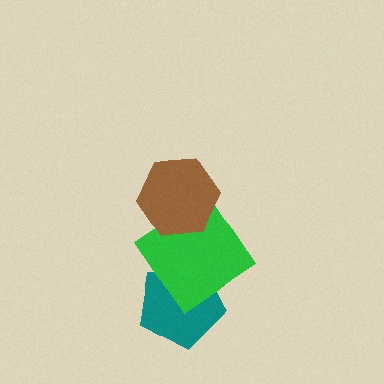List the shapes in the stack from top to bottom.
From top to bottom: the brown hexagon, the green diamond, the teal pentagon.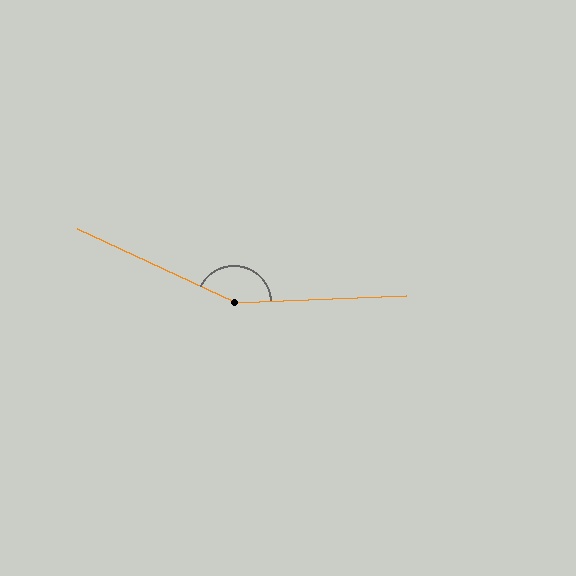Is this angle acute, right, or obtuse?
It is obtuse.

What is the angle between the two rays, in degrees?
Approximately 153 degrees.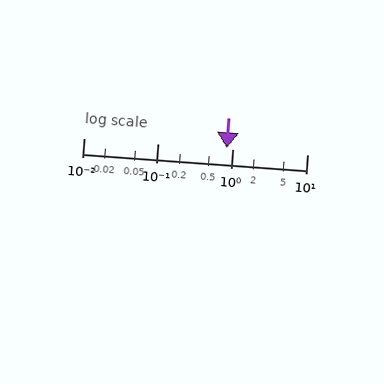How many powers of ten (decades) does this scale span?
The scale spans 3 decades, from 0.01 to 10.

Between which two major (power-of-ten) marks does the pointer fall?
The pointer is between 0.1 and 1.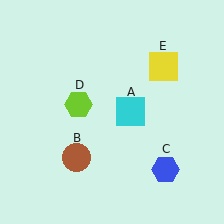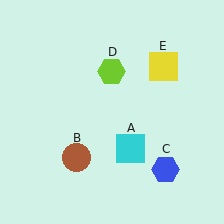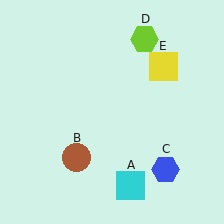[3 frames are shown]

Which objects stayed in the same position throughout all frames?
Brown circle (object B) and blue hexagon (object C) and yellow square (object E) remained stationary.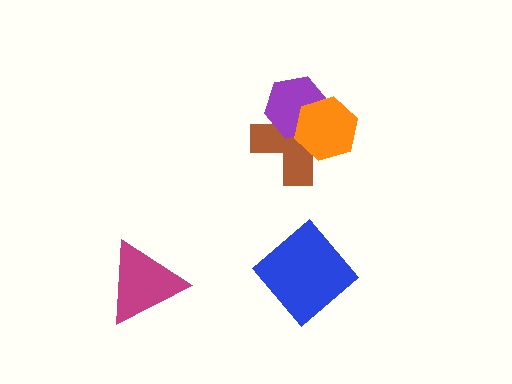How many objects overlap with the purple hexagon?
2 objects overlap with the purple hexagon.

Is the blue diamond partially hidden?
No, no other shape covers it.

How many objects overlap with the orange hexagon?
2 objects overlap with the orange hexagon.